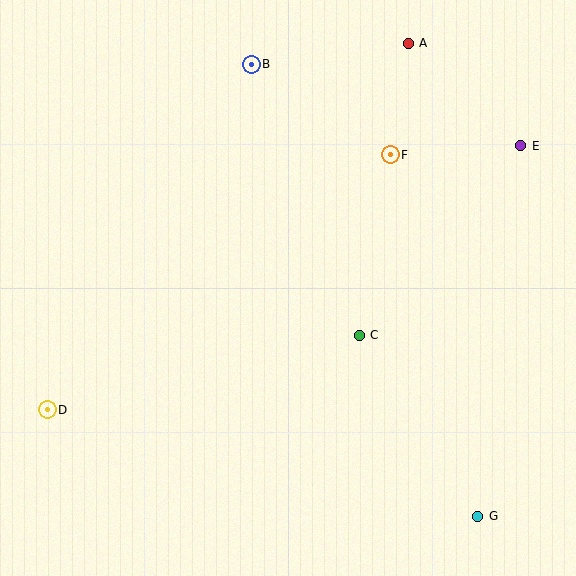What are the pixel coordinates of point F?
Point F is at (390, 155).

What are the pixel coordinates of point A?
Point A is at (408, 43).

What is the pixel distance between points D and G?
The distance between D and G is 443 pixels.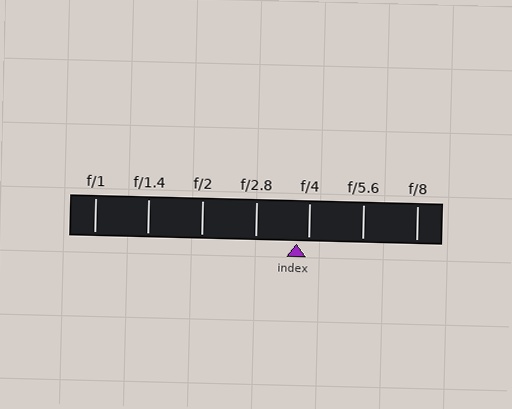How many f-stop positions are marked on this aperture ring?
There are 7 f-stop positions marked.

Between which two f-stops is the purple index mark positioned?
The index mark is between f/2.8 and f/4.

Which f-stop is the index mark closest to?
The index mark is closest to f/4.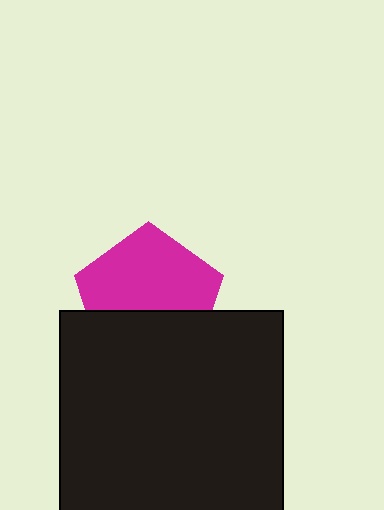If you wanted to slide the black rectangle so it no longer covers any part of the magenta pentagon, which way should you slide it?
Slide it down — that is the most direct way to separate the two shapes.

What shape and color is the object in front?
The object in front is a black rectangle.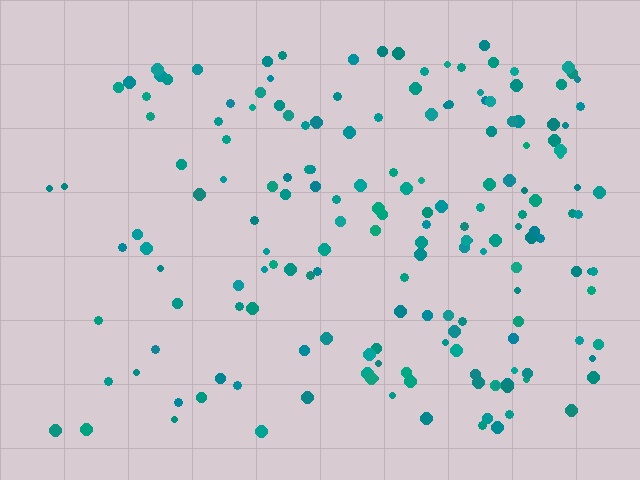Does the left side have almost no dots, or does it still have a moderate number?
Still a moderate number, just noticeably fewer than the right.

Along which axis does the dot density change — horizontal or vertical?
Horizontal.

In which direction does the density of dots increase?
From left to right, with the right side densest.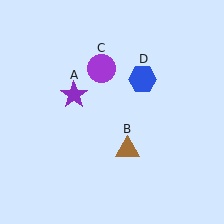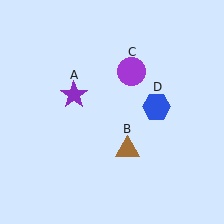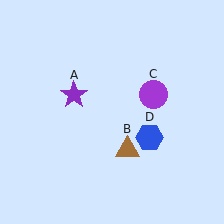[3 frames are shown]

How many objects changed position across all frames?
2 objects changed position: purple circle (object C), blue hexagon (object D).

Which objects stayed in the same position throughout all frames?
Purple star (object A) and brown triangle (object B) remained stationary.